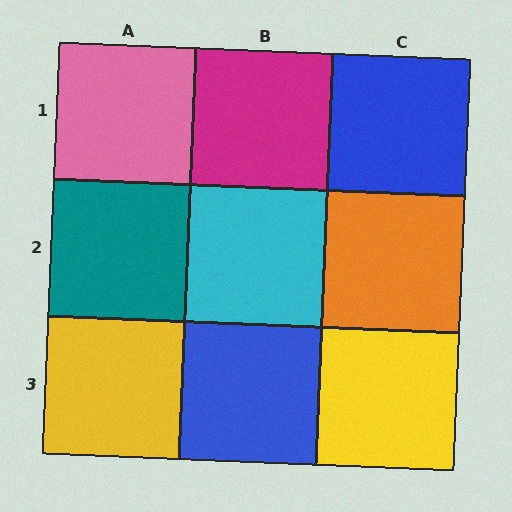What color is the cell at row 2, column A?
Teal.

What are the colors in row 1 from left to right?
Pink, magenta, blue.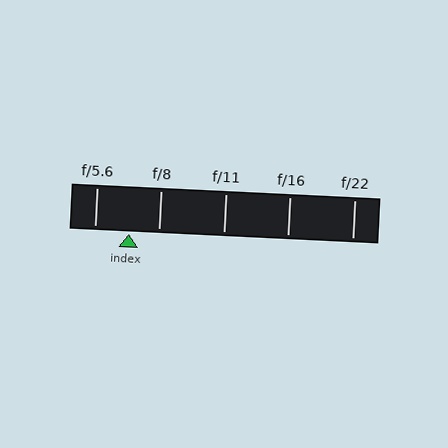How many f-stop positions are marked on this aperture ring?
There are 5 f-stop positions marked.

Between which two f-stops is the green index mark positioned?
The index mark is between f/5.6 and f/8.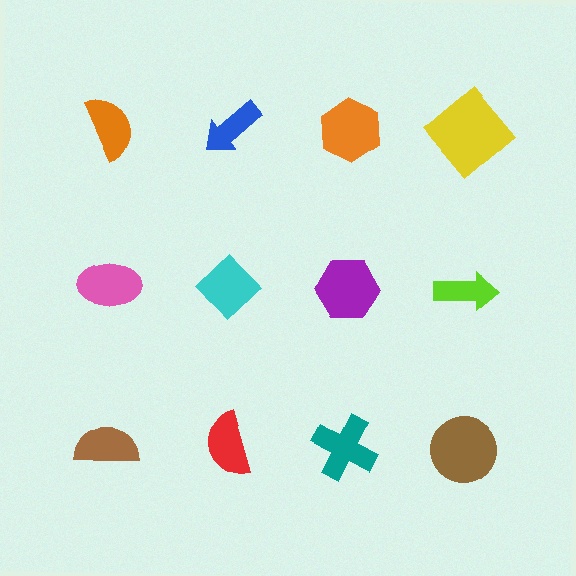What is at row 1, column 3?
An orange hexagon.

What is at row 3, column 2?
A red semicircle.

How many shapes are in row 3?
4 shapes.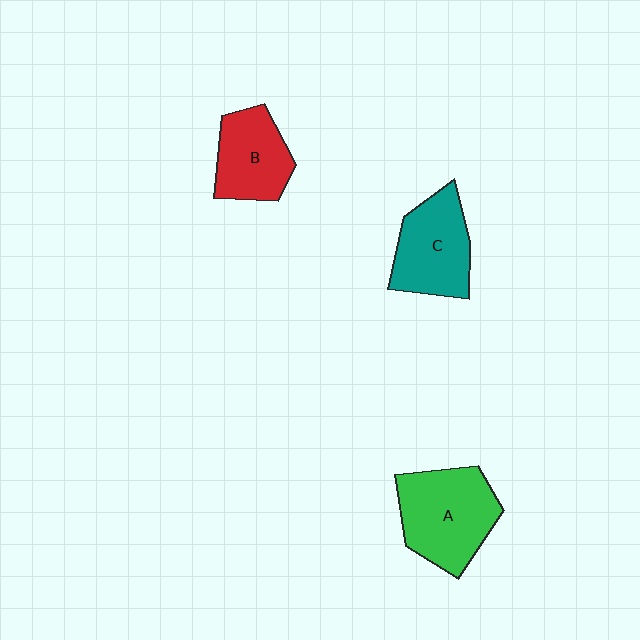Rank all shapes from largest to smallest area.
From largest to smallest: A (green), C (teal), B (red).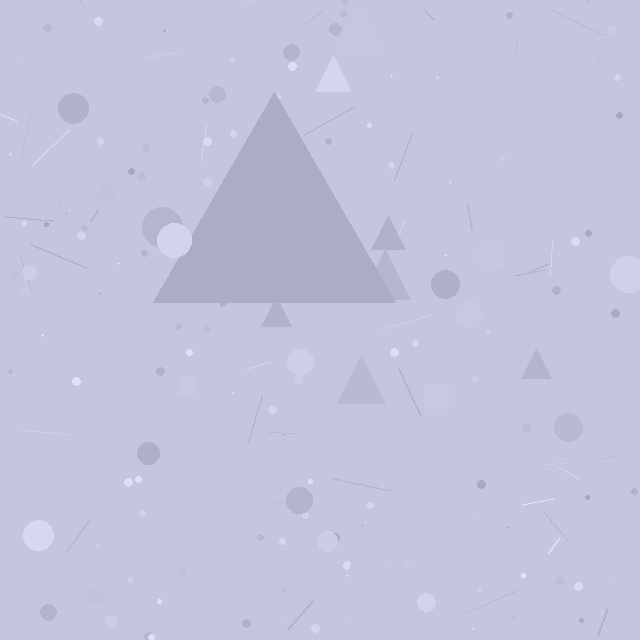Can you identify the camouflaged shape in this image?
The camouflaged shape is a triangle.